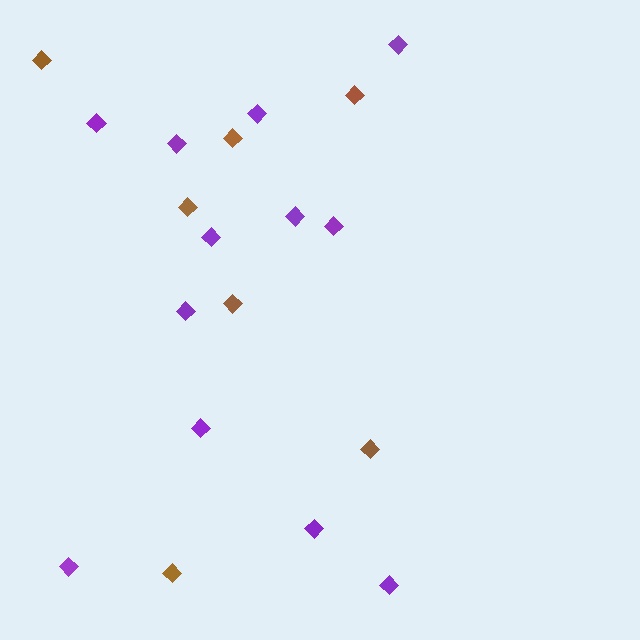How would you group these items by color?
There are 2 groups: one group of brown diamonds (7) and one group of purple diamonds (12).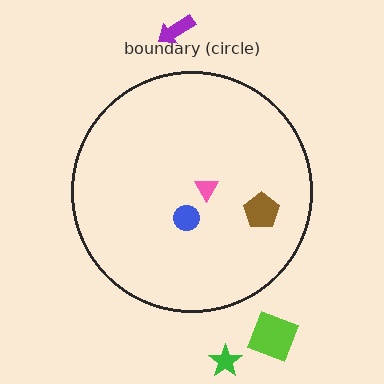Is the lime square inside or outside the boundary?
Outside.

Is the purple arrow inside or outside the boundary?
Outside.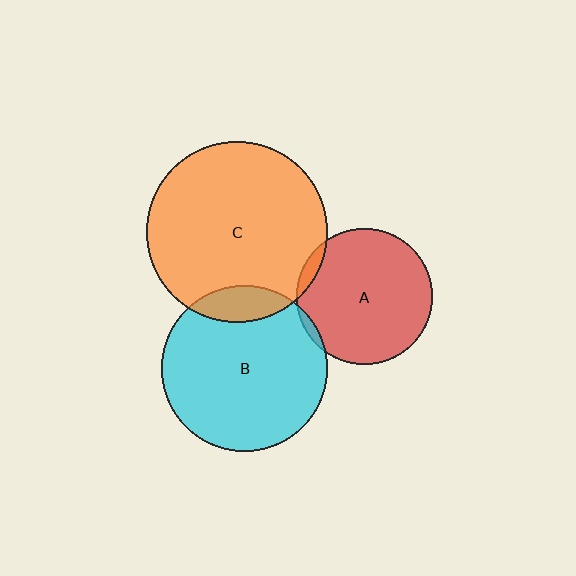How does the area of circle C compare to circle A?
Approximately 1.8 times.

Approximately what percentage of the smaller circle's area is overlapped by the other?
Approximately 5%.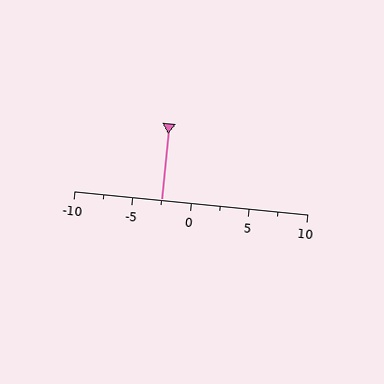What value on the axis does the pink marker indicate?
The marker indicates approximately -2.5.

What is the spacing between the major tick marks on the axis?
The major ticks are spaced 5 apart.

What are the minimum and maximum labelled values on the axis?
The axis runs from -10 to 10.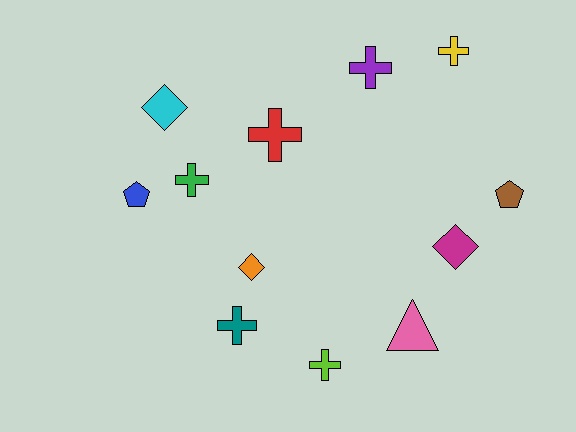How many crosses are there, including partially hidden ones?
There are 6 crosses.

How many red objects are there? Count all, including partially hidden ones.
There is 1 red object.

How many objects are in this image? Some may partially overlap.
There are 12 objects.